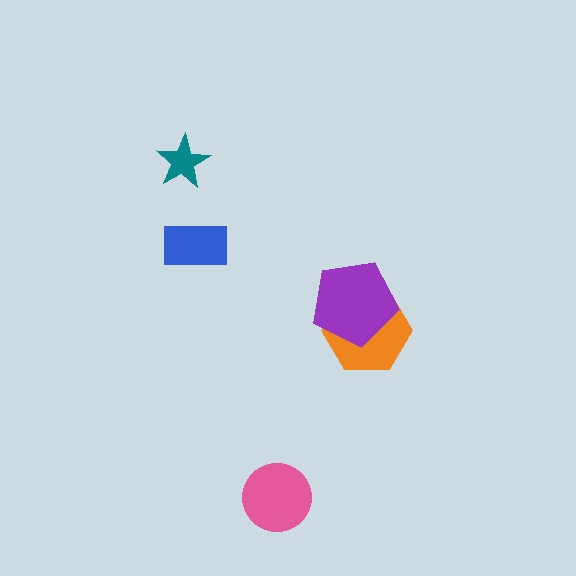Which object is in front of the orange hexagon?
The purple pentagon is in front of the orange hexagon.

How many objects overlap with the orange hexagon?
1 object overlaps with the orange hexagon.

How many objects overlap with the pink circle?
0 objects overlap with the pink circle.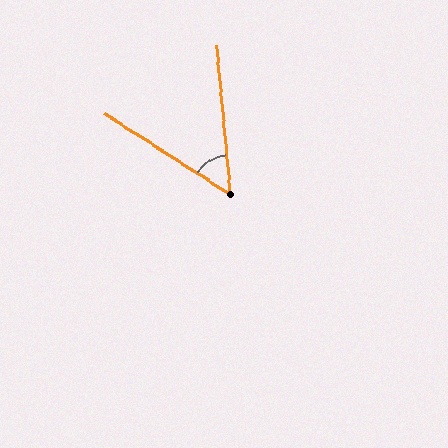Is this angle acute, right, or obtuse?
It is acute.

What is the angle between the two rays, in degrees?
Approximately 52 degrees.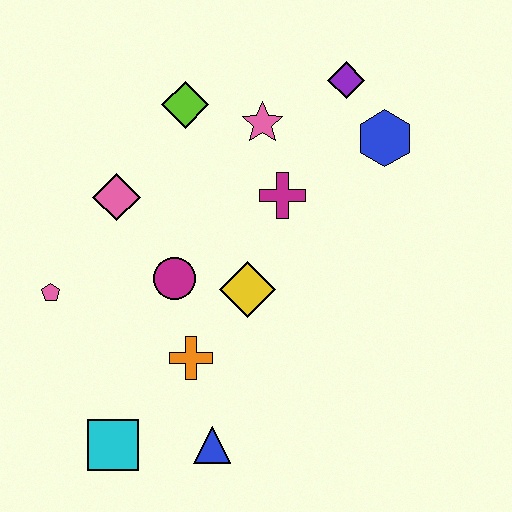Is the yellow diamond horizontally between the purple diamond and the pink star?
No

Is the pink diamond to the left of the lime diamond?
Yes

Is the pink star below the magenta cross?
No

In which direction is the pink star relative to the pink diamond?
The pink star is to the right of the pink diamond.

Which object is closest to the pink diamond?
The magenta circle is closest to the pink diamond.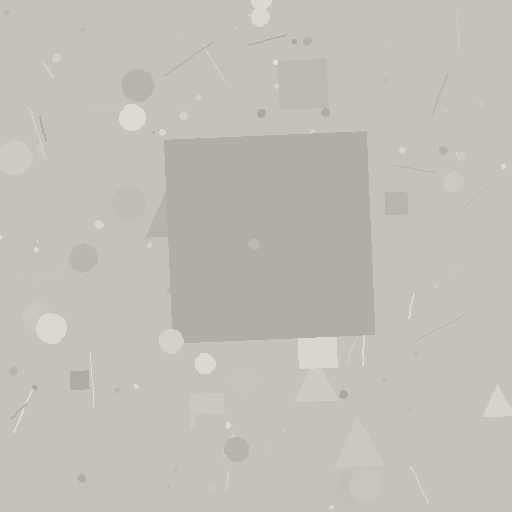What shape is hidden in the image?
A square is hidden in the image.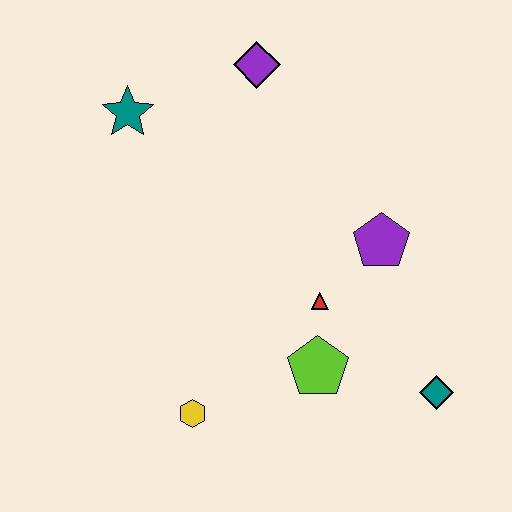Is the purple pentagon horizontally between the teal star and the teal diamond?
Yes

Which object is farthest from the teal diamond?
The teal star is farthest from the teal diamond.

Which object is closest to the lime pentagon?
The red triangle is closest to the lime pentagon.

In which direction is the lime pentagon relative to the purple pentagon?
The lime pentagon is below the purple pentagon.